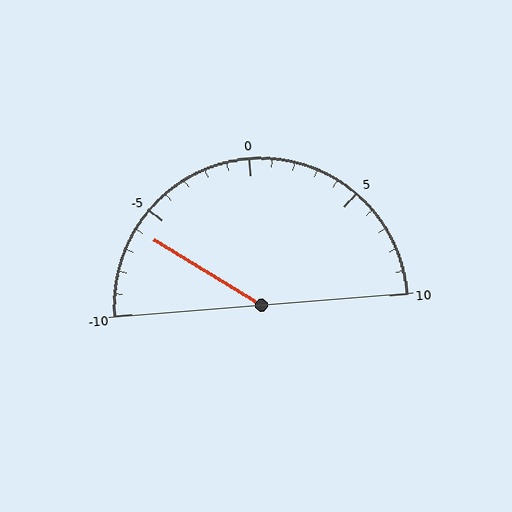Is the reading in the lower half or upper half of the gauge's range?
The reading is in the lower half of the range (-10 to 10).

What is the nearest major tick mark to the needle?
The nearest major tick mark is -5.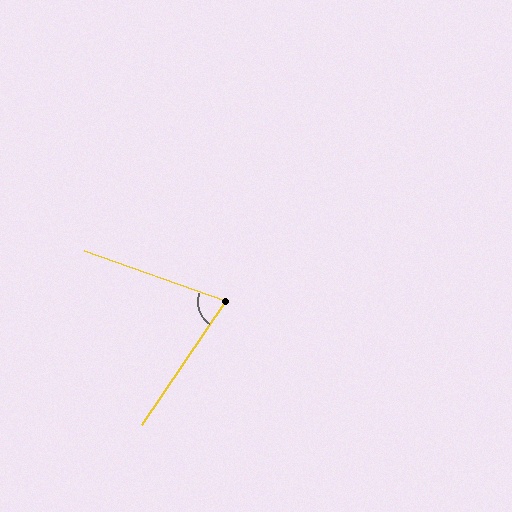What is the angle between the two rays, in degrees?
Approximately 75 degrees.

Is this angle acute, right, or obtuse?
It is acute.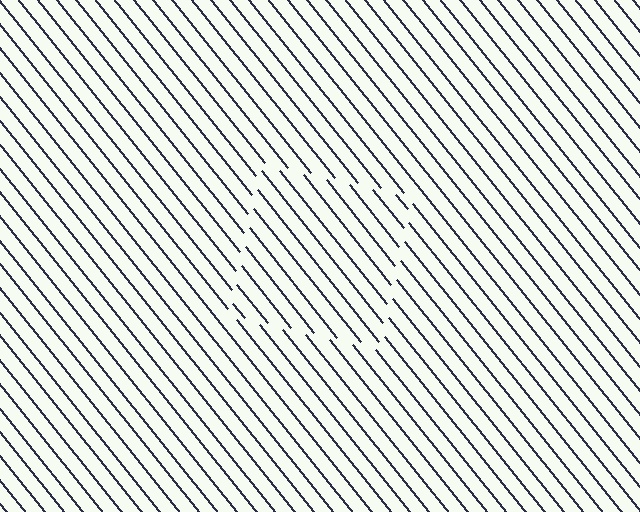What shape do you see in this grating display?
An illusory square. The interior of the shape contains the same grating, shifted by half a period — the contour is defined by the phase discontinuity where line-ends from the inner and outer gratings abut.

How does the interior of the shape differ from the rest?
The interior of the shape contains the same grating, shifted by half a period — the contour is defined by the phase discontinuity where line-ends from the inner and outer gratings abut.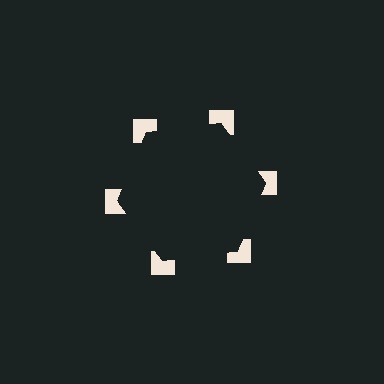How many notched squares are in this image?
There are 6 — one at each vertex of the illusory hexagon.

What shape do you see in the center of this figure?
An illusory hexagon — its edges are inferred from the aligned wedge cuts in the notched squares, not physically drawn.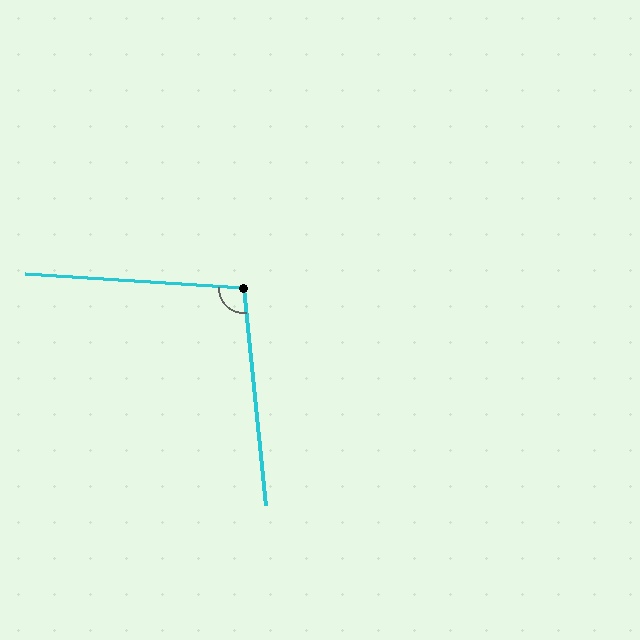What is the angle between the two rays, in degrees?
Approximately 99 degrees.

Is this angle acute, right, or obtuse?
It is obtuse.